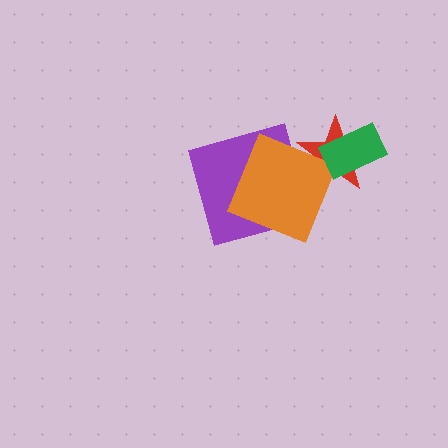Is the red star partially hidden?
Yes, it is partially covered by another shape.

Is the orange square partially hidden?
No, no other shape covers it.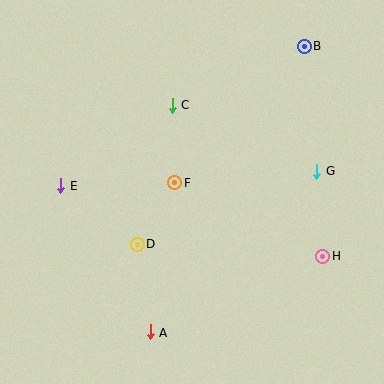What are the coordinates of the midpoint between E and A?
The midpoint between E and A is at (105, 259).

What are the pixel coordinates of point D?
Point D is at (137, 244).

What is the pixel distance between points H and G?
The distance between H and G is 85 pixels.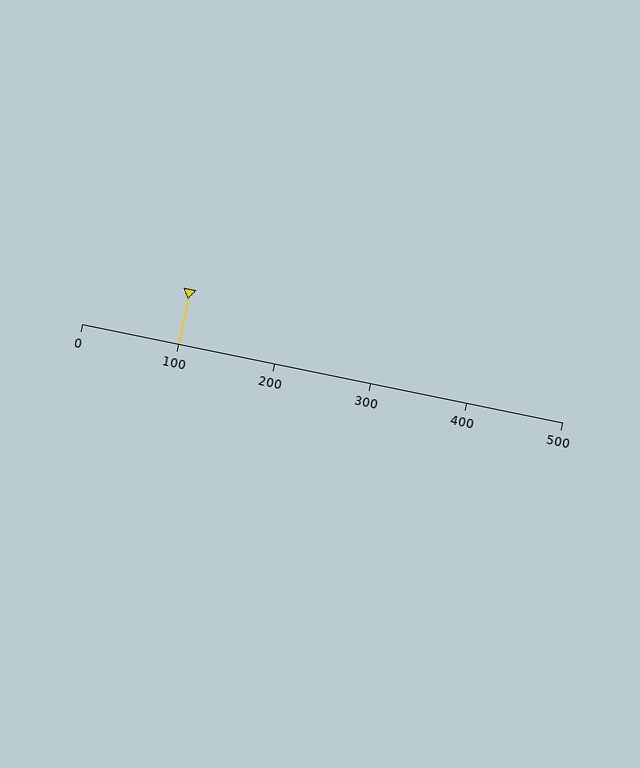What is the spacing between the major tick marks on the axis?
The major ticks are spaced 100 apart.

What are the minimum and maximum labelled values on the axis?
The axis runs from 0 to 500.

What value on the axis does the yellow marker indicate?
The marker indicates approximately 100.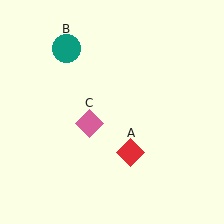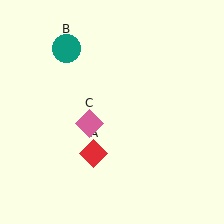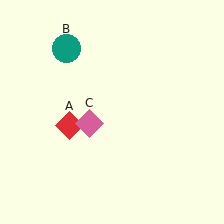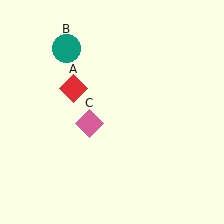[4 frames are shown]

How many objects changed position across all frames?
1 object changed position: red diamond (object A).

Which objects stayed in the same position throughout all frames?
Teal circle (object B) and pink diamond (object C) remained stationary.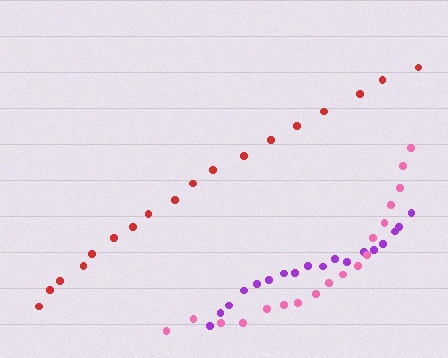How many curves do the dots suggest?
There are 3 distinct paths.